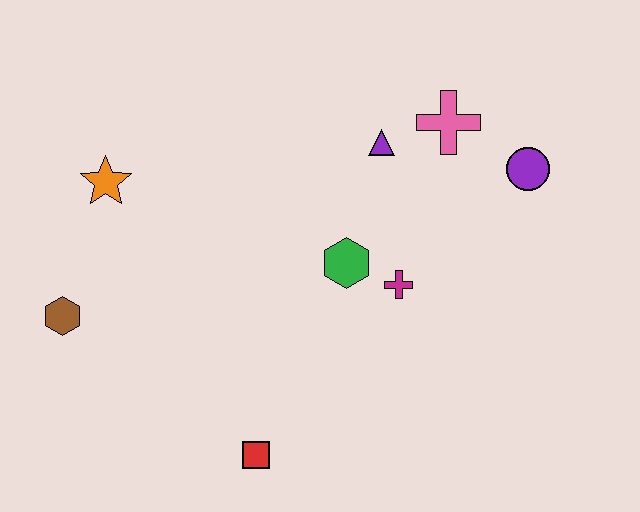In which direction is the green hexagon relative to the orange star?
The green hexagon is to the right of the orange star.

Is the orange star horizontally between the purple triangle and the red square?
No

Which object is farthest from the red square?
The purple circle is farthest from the red square.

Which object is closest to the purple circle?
The pink cross is closest to the purple circle.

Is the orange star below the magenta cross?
No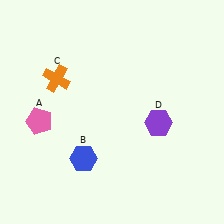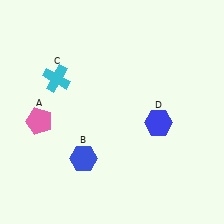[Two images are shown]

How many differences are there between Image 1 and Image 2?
There are 2 differences between the two images.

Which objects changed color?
C changed from orange to cyan. D changed from purple to blue.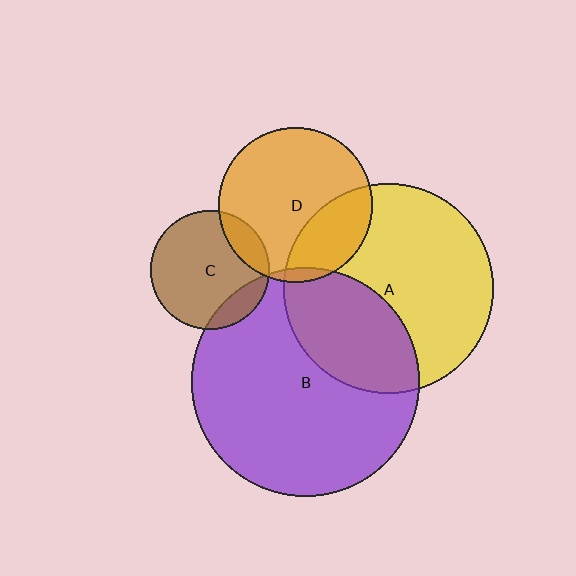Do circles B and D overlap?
Yes.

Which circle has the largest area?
Circle B (purple).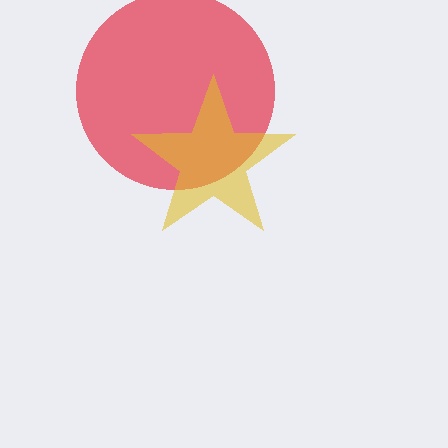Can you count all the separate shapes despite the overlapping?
Yes, there are 2 separate shapes.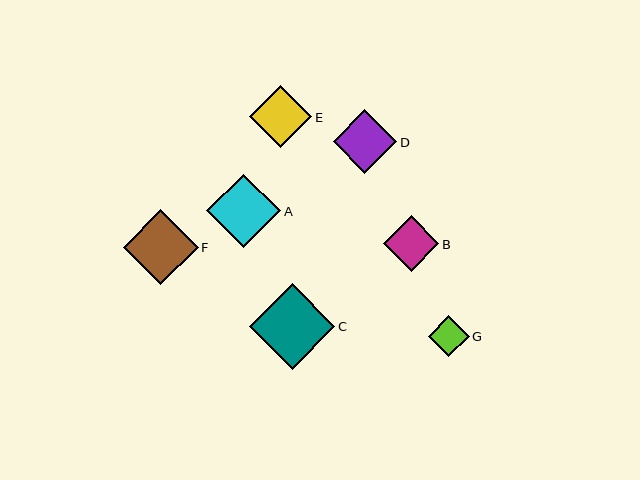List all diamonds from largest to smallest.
From largest to smallest: C, F, A, D, E, B, G.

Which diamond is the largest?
Diamond C is the largest with a size of approximately 86 pixels.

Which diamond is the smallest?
Diamond G is the smallest with a size of approximately 40 pixels.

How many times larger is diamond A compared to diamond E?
Diamond A is approximately 1.2 times the size of diamond E.